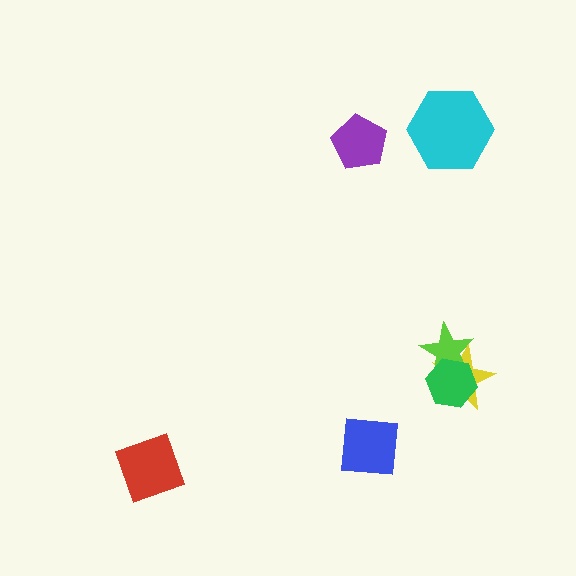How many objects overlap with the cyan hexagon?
0 objects overlap with the cyan hexagon.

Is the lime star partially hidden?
Yes, it is partially covered by another shape.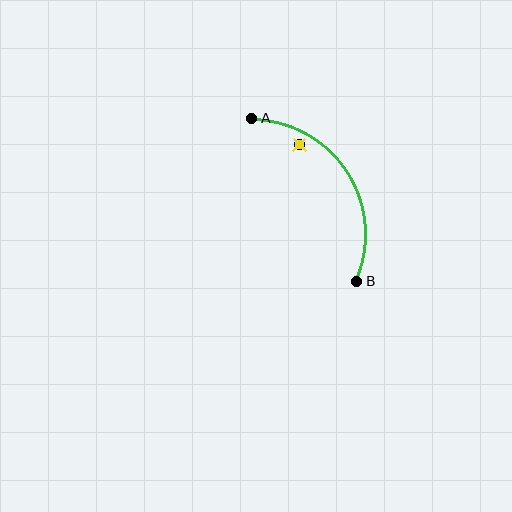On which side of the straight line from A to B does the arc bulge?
The arc bulges to the right of the straight line connecting A and B.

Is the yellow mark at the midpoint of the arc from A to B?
No — the yellow mark does not lie on the arc at all. It sits slightly inside the curve.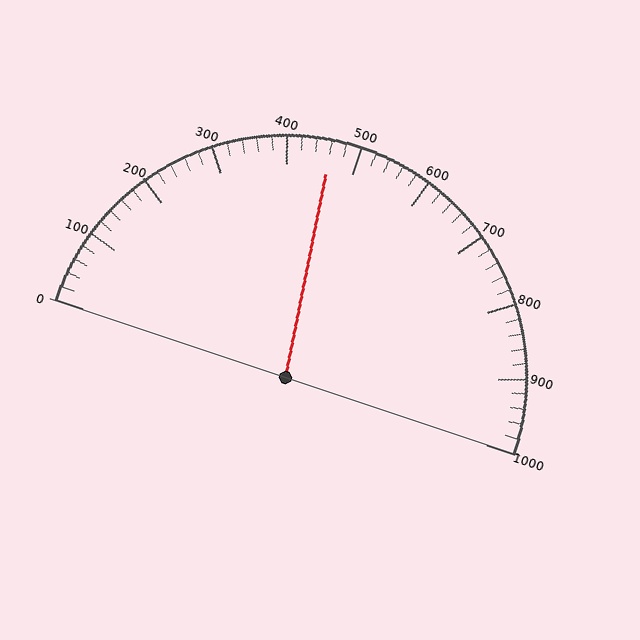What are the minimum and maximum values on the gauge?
The gauge ranges from 0 to 1000.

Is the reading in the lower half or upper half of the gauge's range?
The reading is in the lower half of the range (0 to 1000).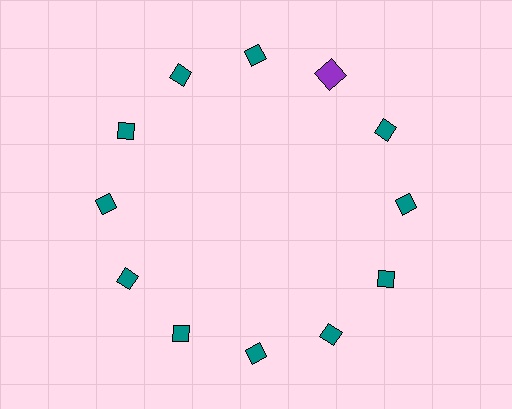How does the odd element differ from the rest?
It differs in both color (purple instead of teal) and shape (square instead of diamond).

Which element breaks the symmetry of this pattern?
The purple square at roughly the 1 o'clock position breaks the symmetry. All other shapes are teal diamonds.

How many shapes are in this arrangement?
There are 12 shapes arranged in a ring pattern.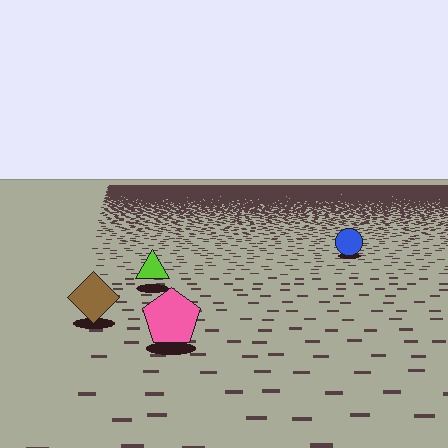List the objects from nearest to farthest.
From nearest to farthest: the pink pentagon, the brown diamond, the lime triangle, the blue circle.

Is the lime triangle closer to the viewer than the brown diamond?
No. The brown diamond is closer — you can tell from the texture gradient: the ground texture is coarser near it.